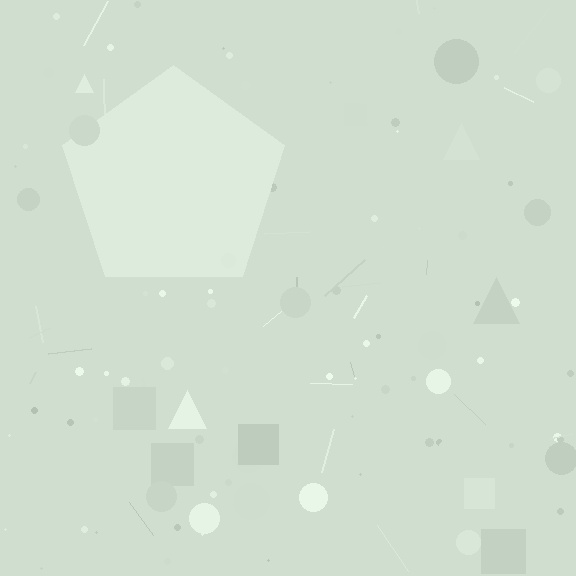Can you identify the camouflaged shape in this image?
The camouflaged shape is a pentagon.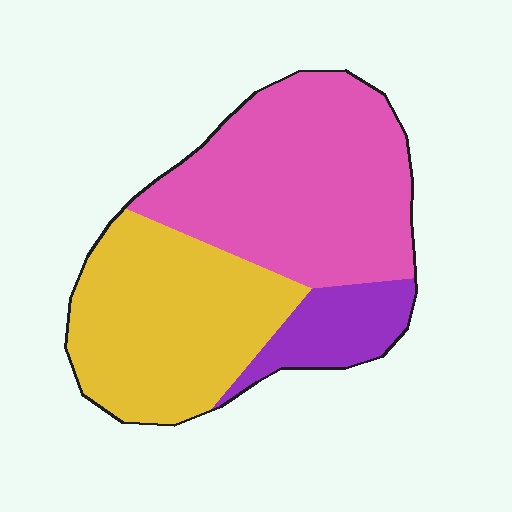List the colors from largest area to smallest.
From largest to smallest: pink, yellow, purple.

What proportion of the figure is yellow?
Yellow takes up about two fifths (2/5) of the figure.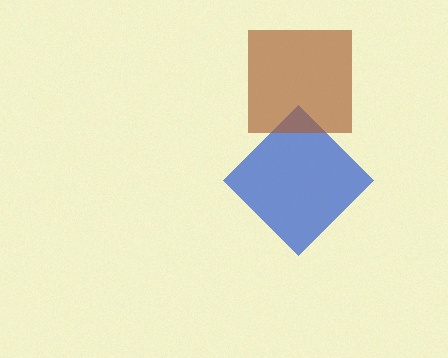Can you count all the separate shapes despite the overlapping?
Yes, there are 2 separate shapes.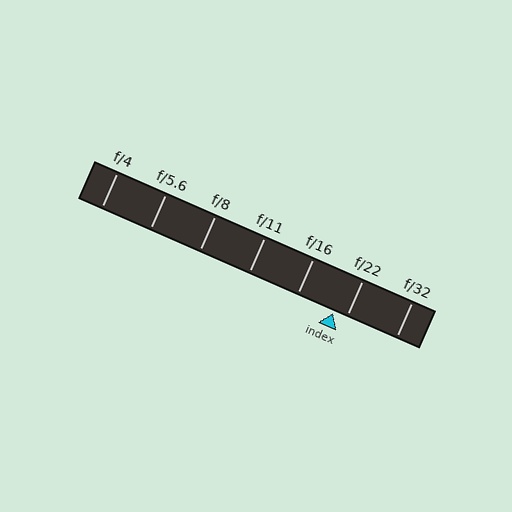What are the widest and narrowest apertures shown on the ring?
The widest aperture shown is f/4 and the narrowest is f/32.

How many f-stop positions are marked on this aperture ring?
There are 7 f-stop positions marked.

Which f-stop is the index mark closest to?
The index mark is closest to f/22.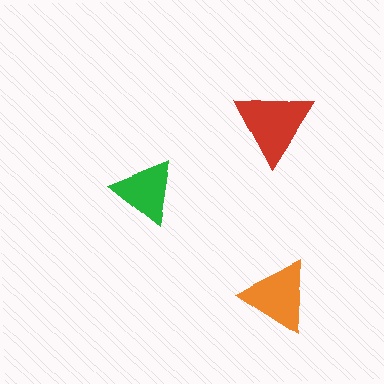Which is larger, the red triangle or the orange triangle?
The red one.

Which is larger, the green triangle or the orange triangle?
The orange one.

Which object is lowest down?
The orange triangle is bottommost.